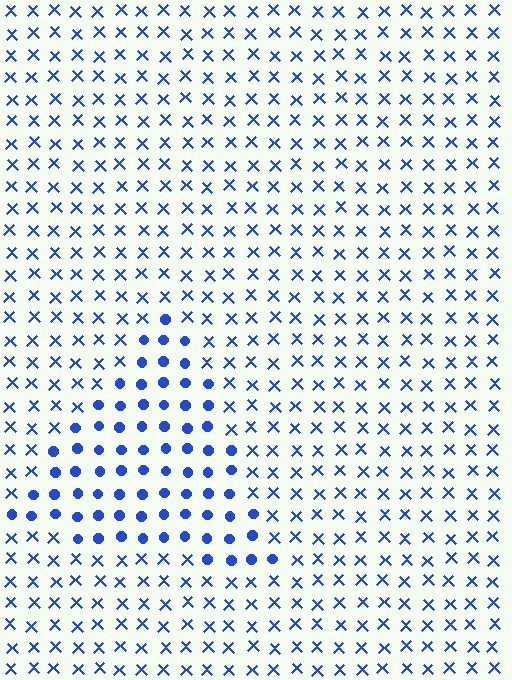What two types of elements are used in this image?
The image uses circles inside the triangle region and X marks outside it.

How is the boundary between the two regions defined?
The boundary is defined by a change in element shape: circles inside vs. X marks outside. All elements share the same color and spacing.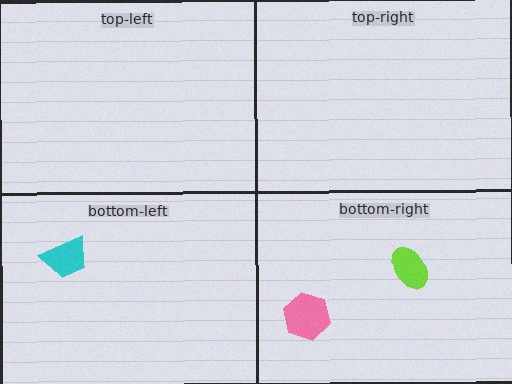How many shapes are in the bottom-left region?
1.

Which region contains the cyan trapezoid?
The bottom-left region.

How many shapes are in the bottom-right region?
2.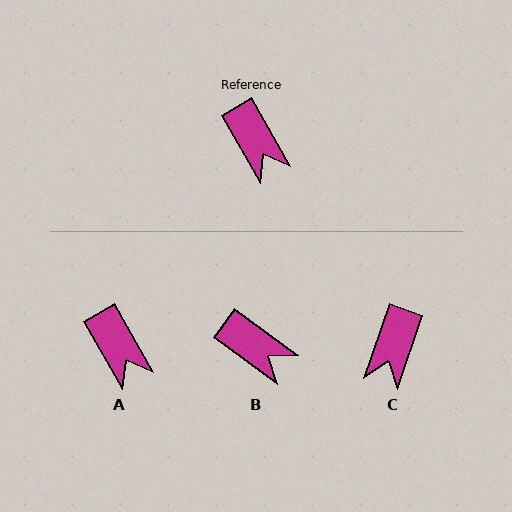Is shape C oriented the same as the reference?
No, it is off by about 49 degrees.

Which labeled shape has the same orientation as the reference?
A.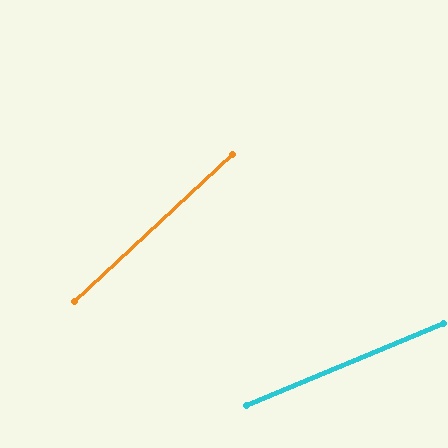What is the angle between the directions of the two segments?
Approximately 20 degrees.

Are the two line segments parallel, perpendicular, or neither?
Neither parallel nor perpendicular — they differ by about 20°.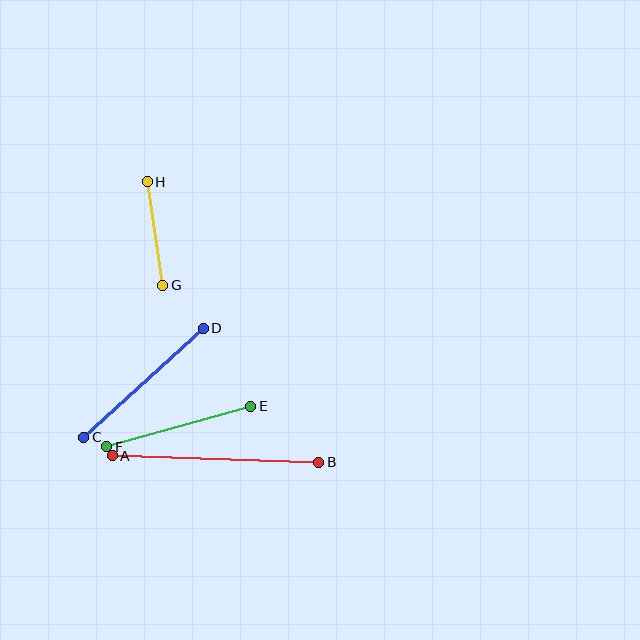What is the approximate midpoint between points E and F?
The midpoint is at approximately (179, 426) pixels.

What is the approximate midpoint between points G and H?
The midpoint is at approximately (155, 234) pixels.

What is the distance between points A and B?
The distance is approximately 206 pixels.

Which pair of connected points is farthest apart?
Points A and B are farthest apart.